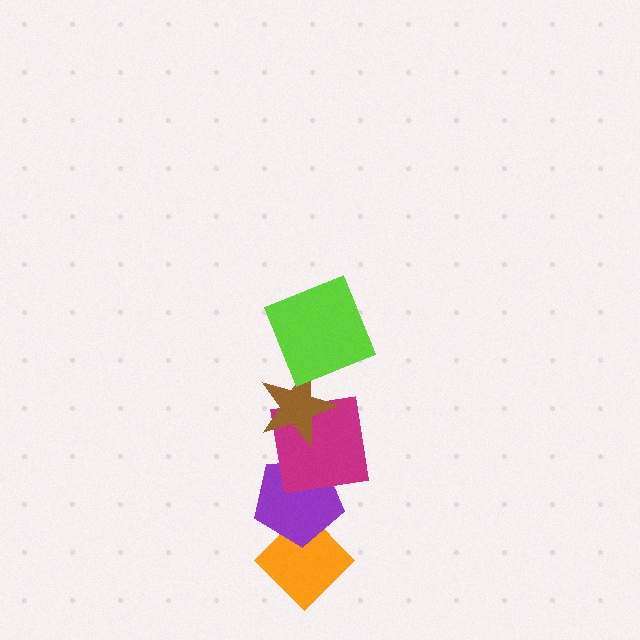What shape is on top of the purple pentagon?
The magenta square is on top of the purple pentagon.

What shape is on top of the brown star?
The lime square is on top of the brown star.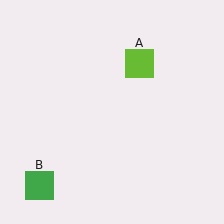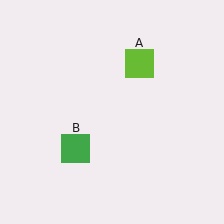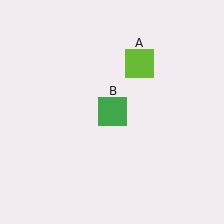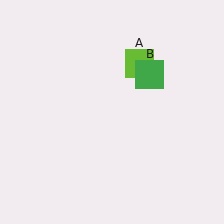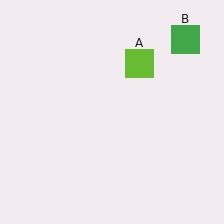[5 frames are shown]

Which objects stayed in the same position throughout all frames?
Lime square (object A) remained stationary.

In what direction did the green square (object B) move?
The green square (object B) moved up and to the right.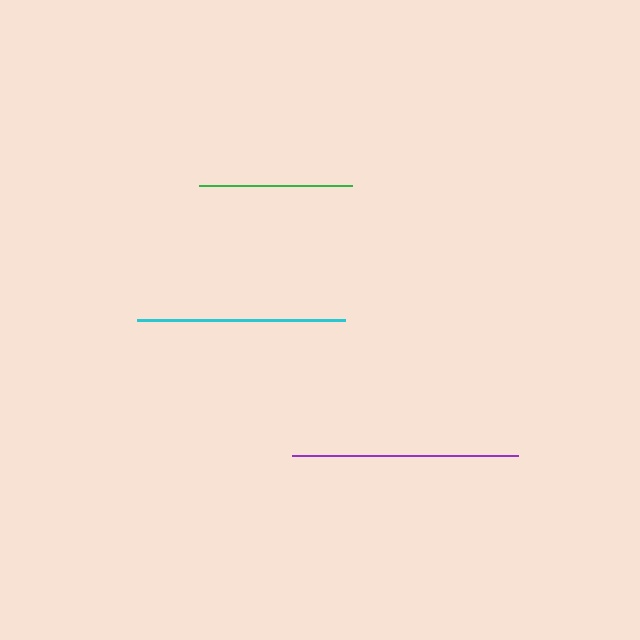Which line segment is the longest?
The purple line is the longest at approximately 226 pixels.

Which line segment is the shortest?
The green line is the shortest at approximately 153 pixels.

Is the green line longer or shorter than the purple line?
The purple line is longer than the green line.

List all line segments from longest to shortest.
From longest to shortest: purple, cyan, green.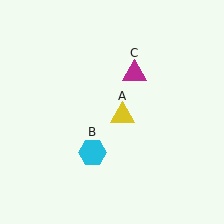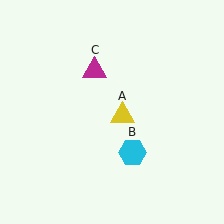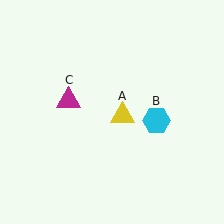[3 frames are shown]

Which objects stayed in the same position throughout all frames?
Yellow triangle (object A) remained stationary.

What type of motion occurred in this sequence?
The cyan hexagon (object B), magenta triangle (object C) rotated counterclockwise around the center of the scene.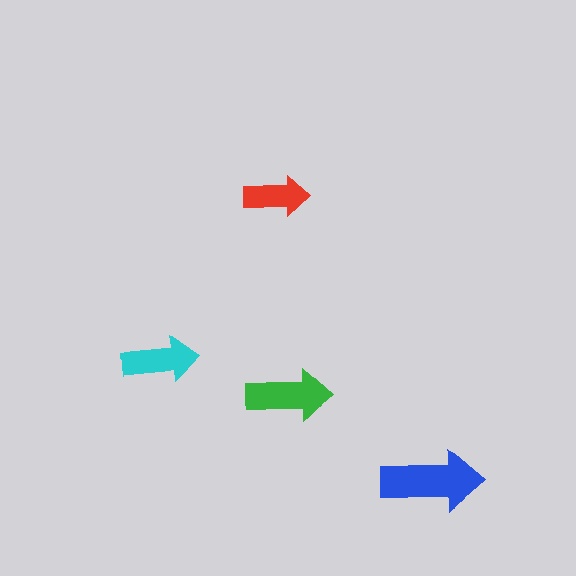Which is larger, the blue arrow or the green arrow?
The blue one.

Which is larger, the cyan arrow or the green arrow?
The green one.